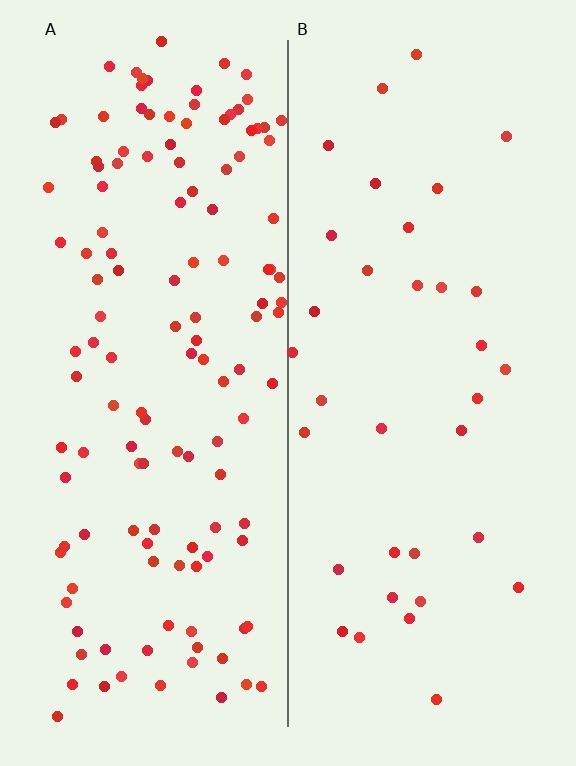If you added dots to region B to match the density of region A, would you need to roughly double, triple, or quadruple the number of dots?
Approximately quadruple.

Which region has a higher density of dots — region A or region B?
A (the left).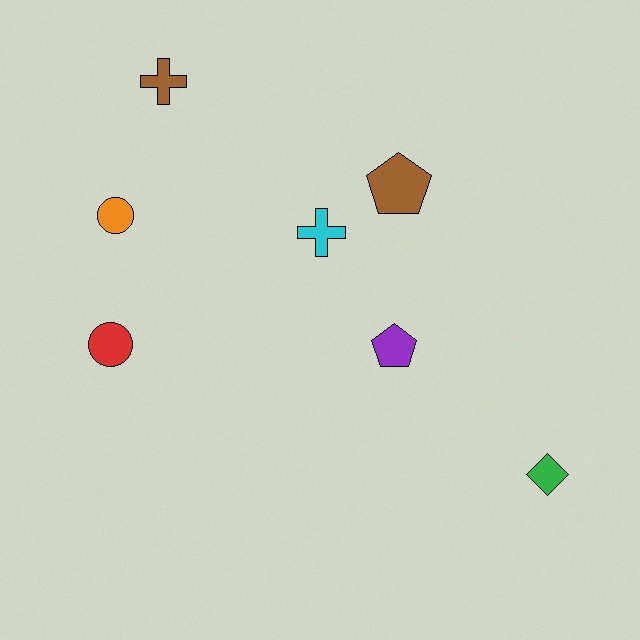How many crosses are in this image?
There are 2 crosses.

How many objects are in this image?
There are 7 objects.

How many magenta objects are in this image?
There are no magenta objects.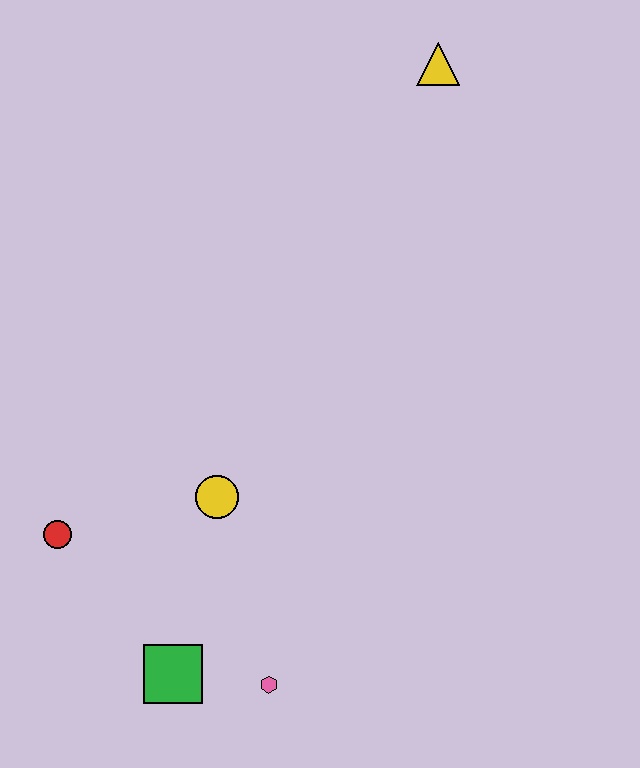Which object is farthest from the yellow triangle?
The green square is farthest from the yellow triangle.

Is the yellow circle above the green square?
Yes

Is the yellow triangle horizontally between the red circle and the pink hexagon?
No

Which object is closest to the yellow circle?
The red circle is closest to the yellow circle.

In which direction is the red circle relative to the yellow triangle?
The red circle is below the yellow triangle.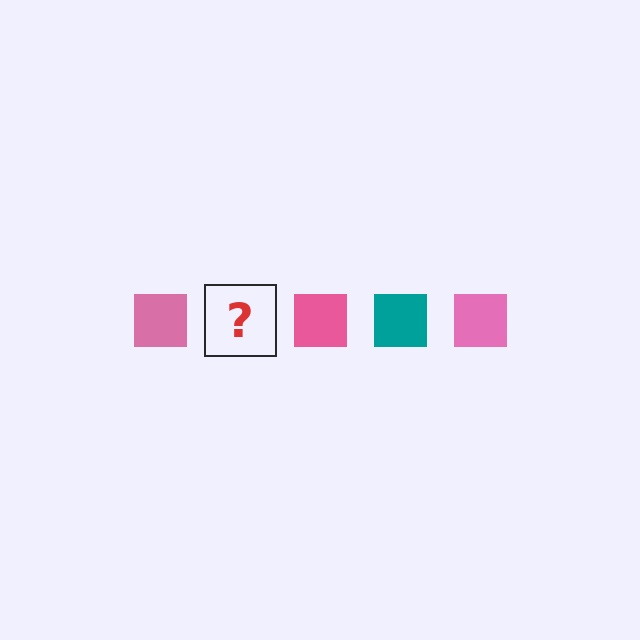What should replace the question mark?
The question mark should be replaced with a teal square.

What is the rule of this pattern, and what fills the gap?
The rule is that the pattern cycles through pink, teal squares. The gap should be filled with a teal square.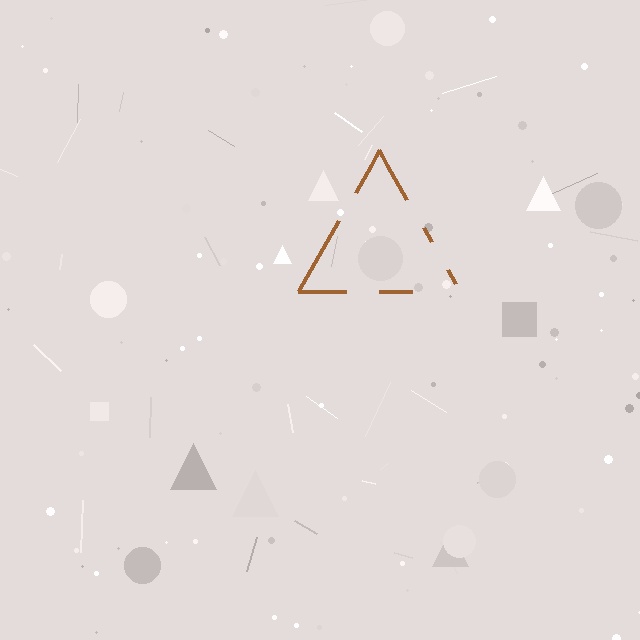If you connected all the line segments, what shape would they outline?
They would outline a triangle.